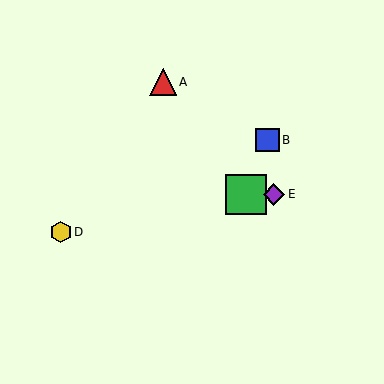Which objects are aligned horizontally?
Objects C, E are aligned horizontally.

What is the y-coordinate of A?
Object A is at y≈82.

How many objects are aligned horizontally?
2 objects (C, E) are aligned horizontally.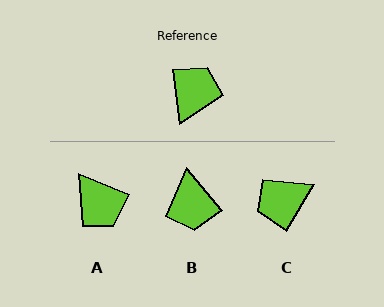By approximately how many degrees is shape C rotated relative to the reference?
Approximately 142 degrees counter-clockwise.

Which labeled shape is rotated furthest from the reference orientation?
B, about 147 degrees away.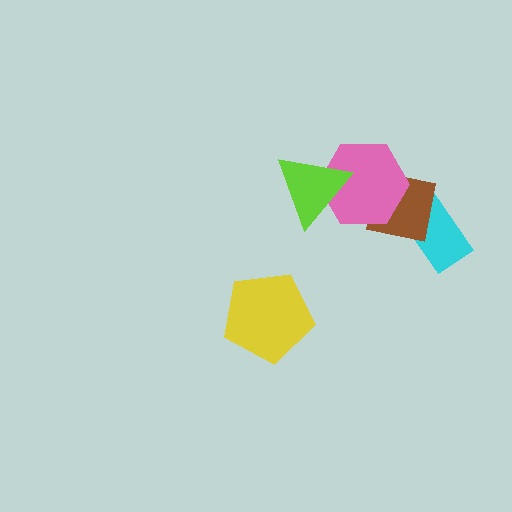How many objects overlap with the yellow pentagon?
0 objects overlap with the yellow pentagon.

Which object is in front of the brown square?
The pink hexagon is in front of the brown square.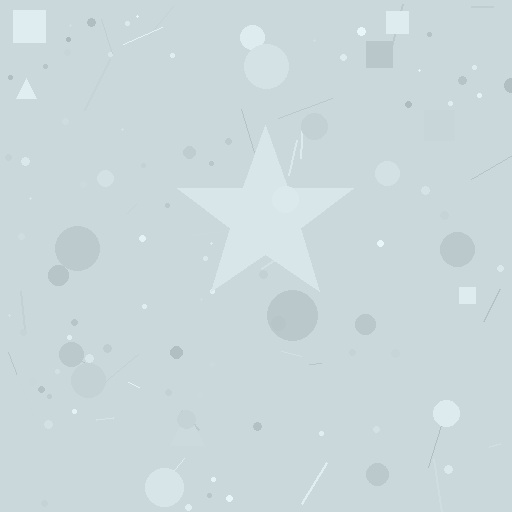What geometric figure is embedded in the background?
A star is embedded in the background.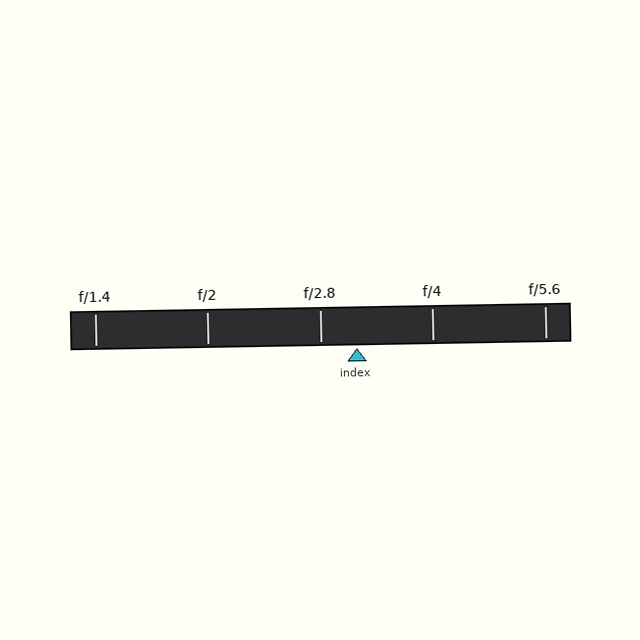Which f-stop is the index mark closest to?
The index mark is closest to f/2.8.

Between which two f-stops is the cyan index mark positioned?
The index mark is between f/2.8 and f/4.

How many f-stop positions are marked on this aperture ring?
There are 5 f-stop positions marked.